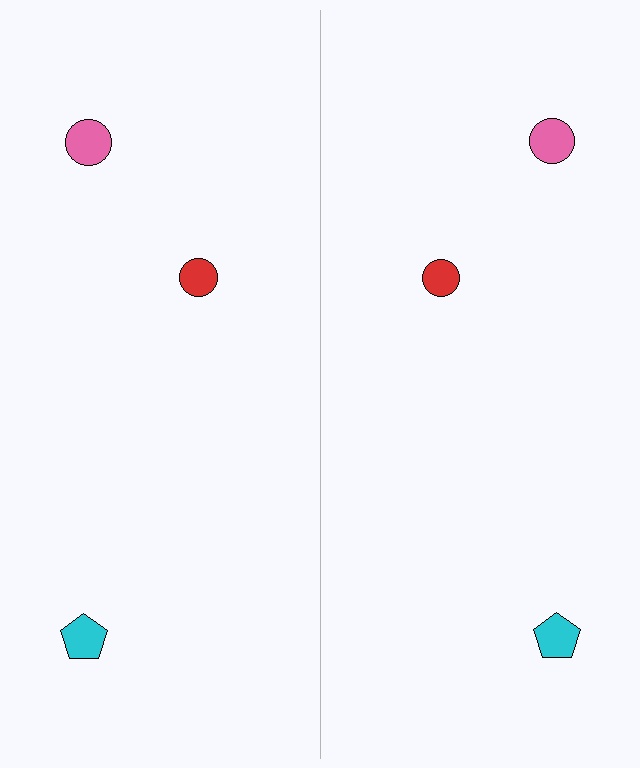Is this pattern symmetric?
Yes, this pattern has bilateral (reflection) symmetry.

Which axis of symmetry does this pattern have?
The pattern has a vertical axis of symmetry running through the center of the image.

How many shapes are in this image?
There are 6 shapes in this image.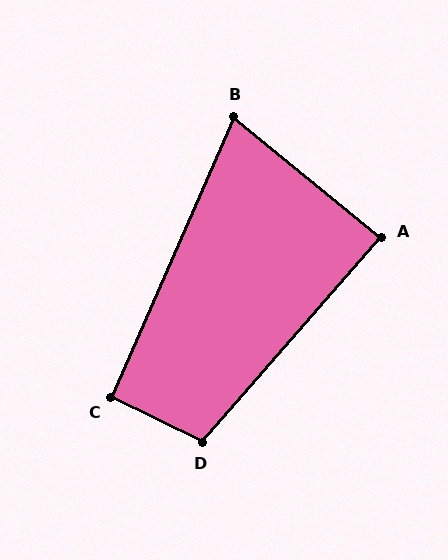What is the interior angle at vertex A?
Approximately 88 degrees (approximately right).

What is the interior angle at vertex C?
Approximately 92 degrees (approximately right).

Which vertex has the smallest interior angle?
B, at approximately 75 degrees.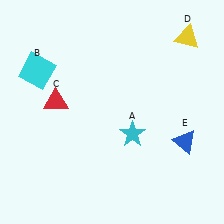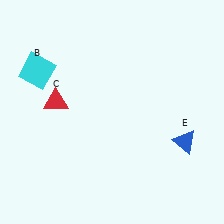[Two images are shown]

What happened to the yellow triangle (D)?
The yellow triangle (D) was removed in Image 2. It was in the top-right area of Image 1.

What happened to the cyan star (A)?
The cyan star (A) was removed in Image 2. It was in the bottom-right area of Image 1.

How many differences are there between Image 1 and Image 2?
There are 2 differences between the two images.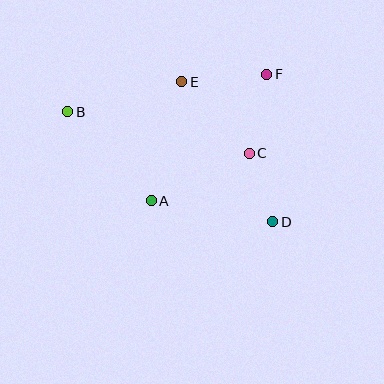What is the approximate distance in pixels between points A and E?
The distance between A and E is approximately 123 pixels.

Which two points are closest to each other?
Points C and D are closest to each other.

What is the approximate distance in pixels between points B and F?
The distance between B and F is approximately 203 pixels.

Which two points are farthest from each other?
Points B and D are farthest from each other.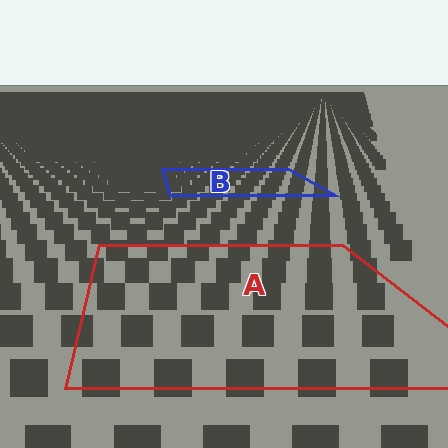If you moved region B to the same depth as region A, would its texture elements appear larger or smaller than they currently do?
They would appear larger. At a closer depth, the same texture elements are projected at a bigger on-screen size.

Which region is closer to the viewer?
Region A is closer. The texture elements there are larger and more spread out.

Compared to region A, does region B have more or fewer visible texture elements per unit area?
Region B has more texture elements per unit area — they are packed more densely because it is farther away.